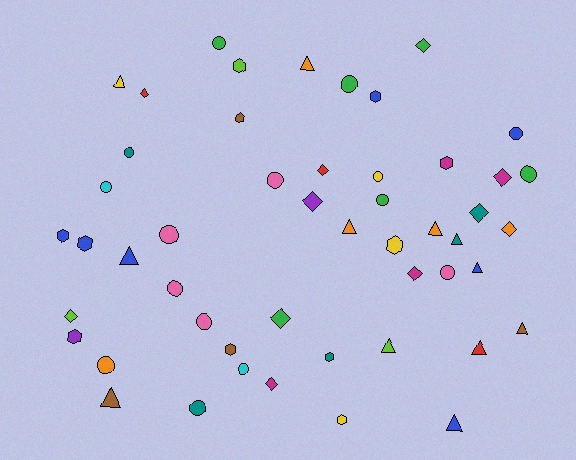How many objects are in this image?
There are 50 objects.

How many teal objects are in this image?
There are 5 teal objects.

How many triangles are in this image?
There are 12 triangles.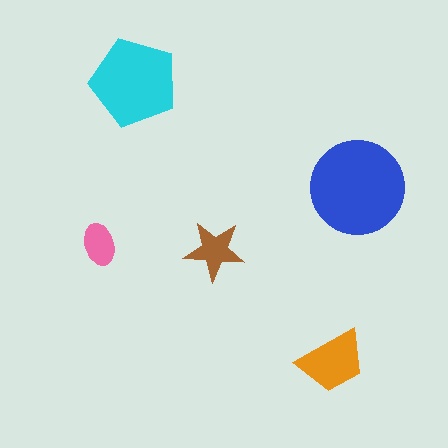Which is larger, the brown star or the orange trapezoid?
The orange trapezoid.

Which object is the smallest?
The pink ellipse.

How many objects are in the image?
There are 5 objects in the image.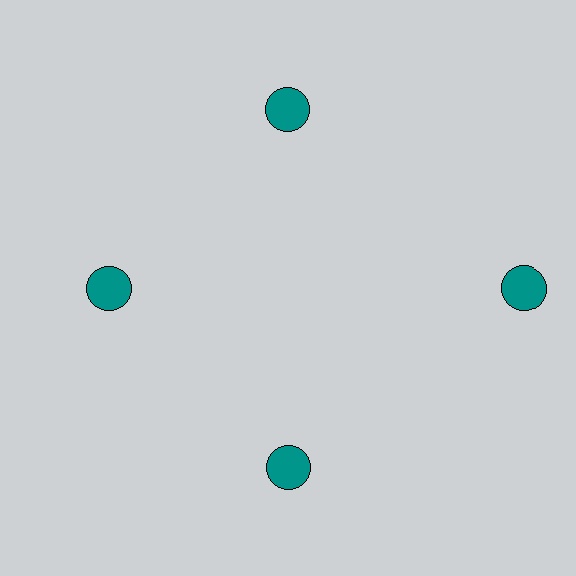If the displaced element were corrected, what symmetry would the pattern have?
It would have 4-fold rotational symmetry — the pattern would map onto itself every 90 degrees.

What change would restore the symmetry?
The symmetry would be restored by moving it inward, back onto the ring so that all 4 circles sit at equal angles and equal distance from the center.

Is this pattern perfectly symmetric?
No. The 4 teal circles are arranged in a ring, but one element near the 3 o'clock position is pushed outward from the center, breaking the 4-fold rotational symmetry.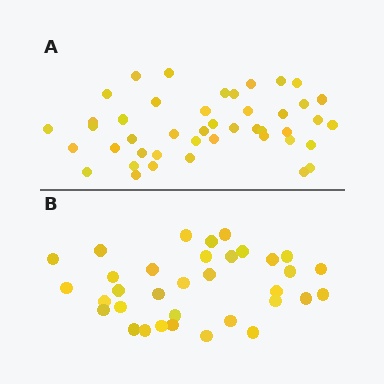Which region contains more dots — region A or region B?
Region A (the top region) has more dots.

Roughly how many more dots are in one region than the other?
Region A has roughly 10 or so more dots than region B.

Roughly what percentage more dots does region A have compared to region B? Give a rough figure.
About 30% more.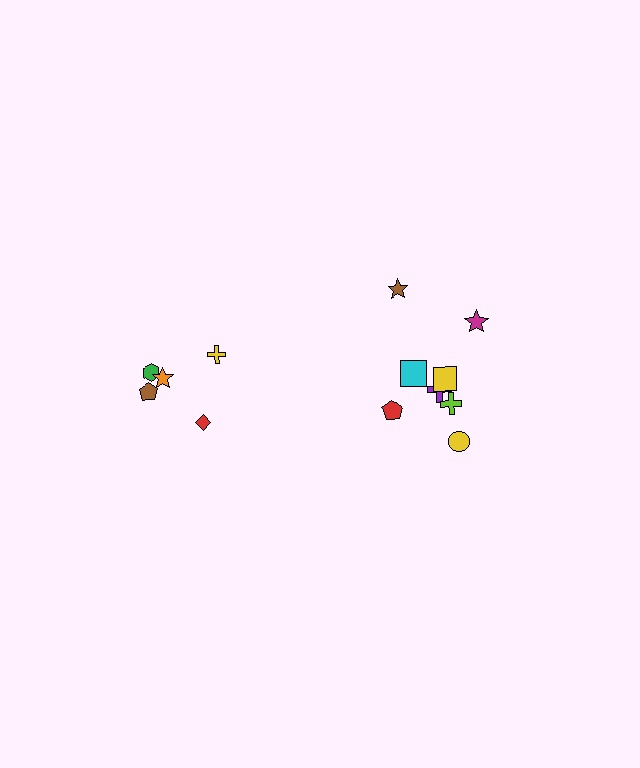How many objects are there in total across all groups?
There are 13 objects.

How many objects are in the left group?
There are 5 objects.